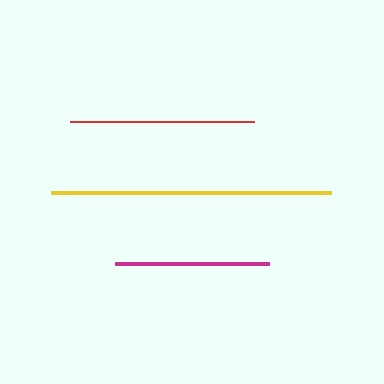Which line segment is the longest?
The yellow line is the longest at approximately 280 pixels.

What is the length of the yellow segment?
The yellow segment is approximately 280 pixels long.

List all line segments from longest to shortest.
From longest to shortest: yellow, red, magenta.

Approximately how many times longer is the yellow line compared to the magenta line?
The yellow line is approximately 1.8 times the length of the magenta line.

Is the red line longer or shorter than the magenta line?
The red line is longer than the magenta line.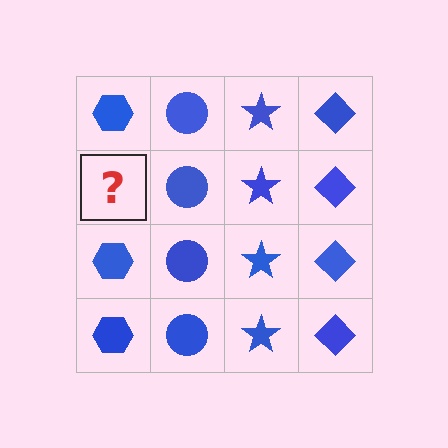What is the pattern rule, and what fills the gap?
The rule is that each column has a consistent shape. The gap should be filled with a blue hexagon.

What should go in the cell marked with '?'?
The missing cell should contain a blue hexagon.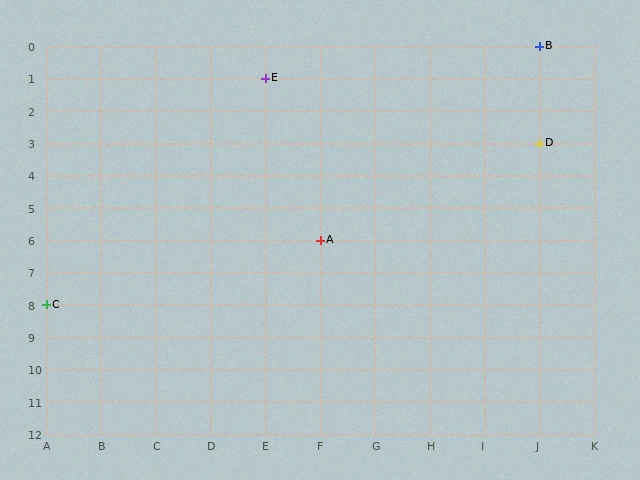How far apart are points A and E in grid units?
Points A and E are 1 column and 5 rows apart (about 5.1 grid units diagonally).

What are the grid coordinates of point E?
Point E is at grid coordinates (E, 1).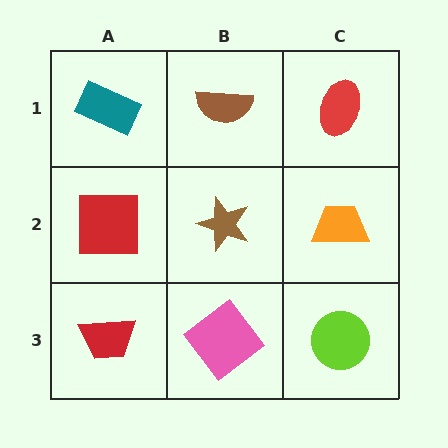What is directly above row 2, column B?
A brown semicircle.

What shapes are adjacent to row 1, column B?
A brown star (row 2, column B), a teal rectangle (row 1, column A), a red ellipse (row 1, column C).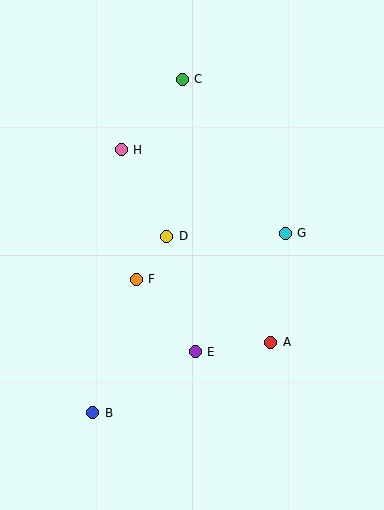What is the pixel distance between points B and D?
The distance between B and D is 191 pixels.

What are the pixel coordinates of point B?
Point B is at (93, 413).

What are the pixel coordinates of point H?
Point H is at (121, 150).